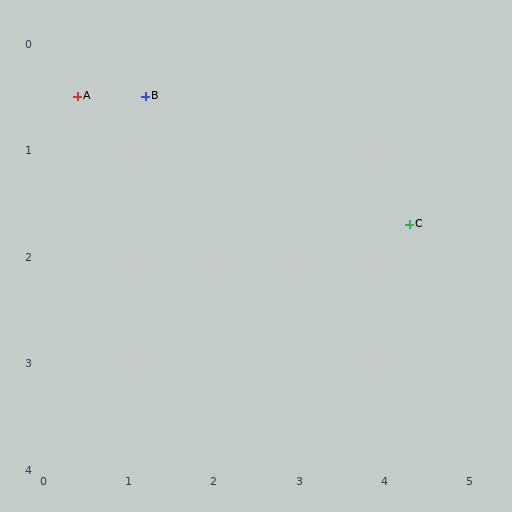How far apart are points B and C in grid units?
Points B and C are about 3.3 grid units apart.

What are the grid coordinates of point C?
Point C is at approximately (4.3, 1.7).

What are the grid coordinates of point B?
Point B is at approximately (1.2, 0.5).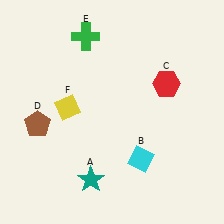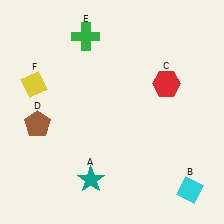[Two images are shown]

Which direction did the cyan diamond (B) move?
The cyan diamond (B) moved right.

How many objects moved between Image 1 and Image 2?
2 objects moved between the two images.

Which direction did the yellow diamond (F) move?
The yellow diamond (F) moved left.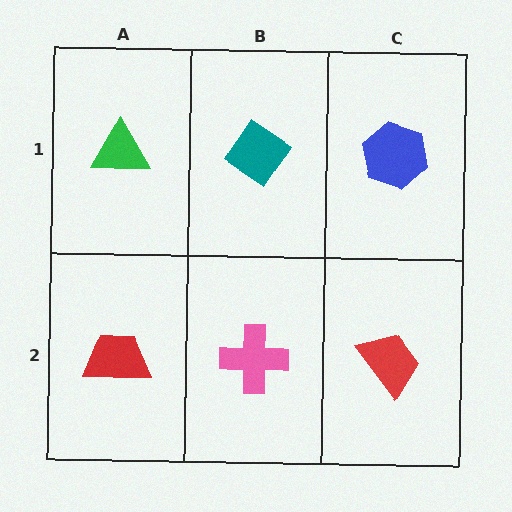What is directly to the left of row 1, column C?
A teal diamond.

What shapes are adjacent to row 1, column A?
A red trapezoid (row 2, column A), a teal diamond (row 1, column B).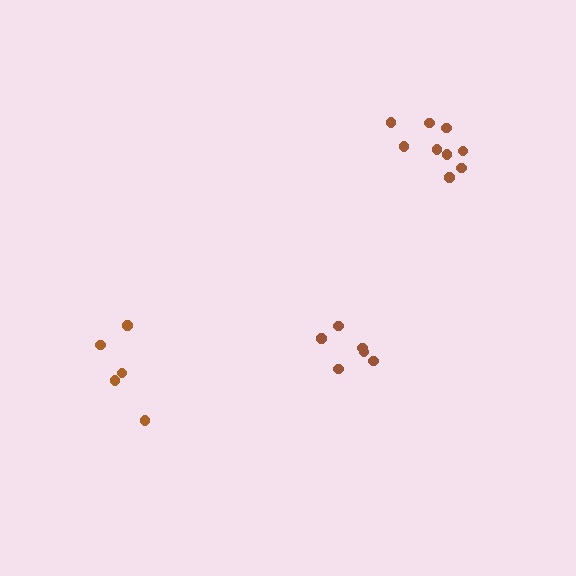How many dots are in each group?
Group 1: 6 dots, Group 2: 5 dots, Group 3: 9 dots (20 total).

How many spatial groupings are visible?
There are 3 spatial groupings.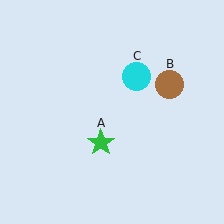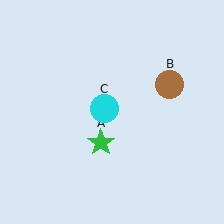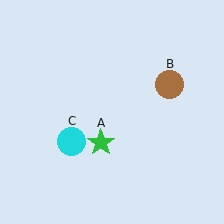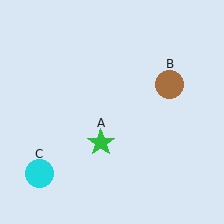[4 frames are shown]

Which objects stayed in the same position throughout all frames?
Green star (object A) and brown circle (object B) remained stationary.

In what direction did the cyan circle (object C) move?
The cyan circle (object C) moved down and to the left.